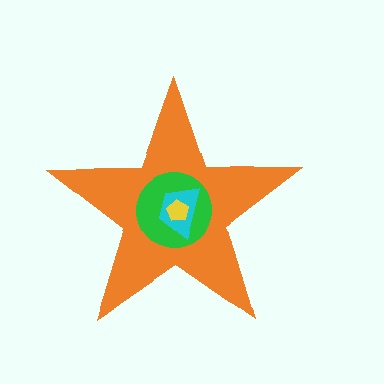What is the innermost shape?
The yellow pentagon.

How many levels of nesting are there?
4.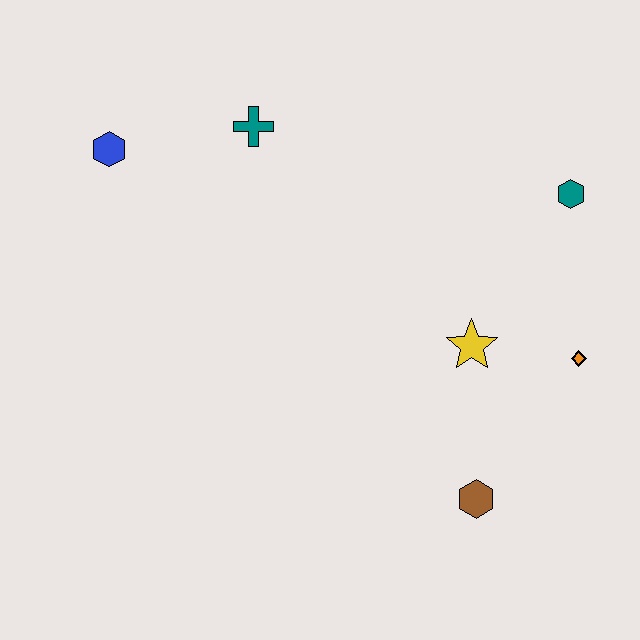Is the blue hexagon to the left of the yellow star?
Yes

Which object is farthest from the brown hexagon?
The blue hexagon is farthest from the brown hexagon.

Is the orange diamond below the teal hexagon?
Yes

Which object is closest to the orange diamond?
The yellow star is closest to the orange diamond.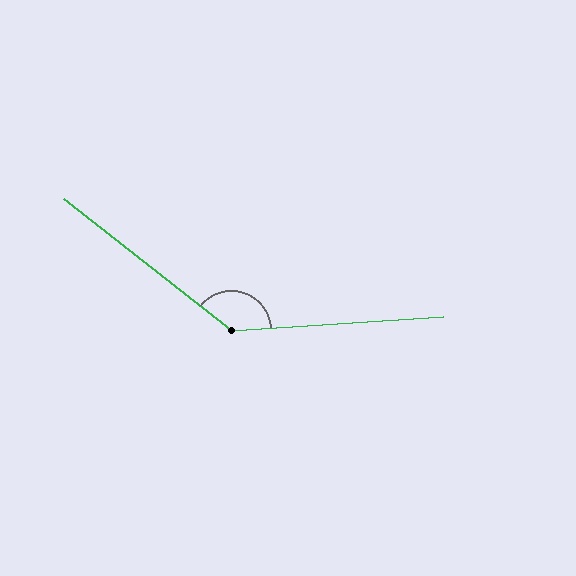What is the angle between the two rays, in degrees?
Approximately 138 degrees.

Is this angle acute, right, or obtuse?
It is obtuse.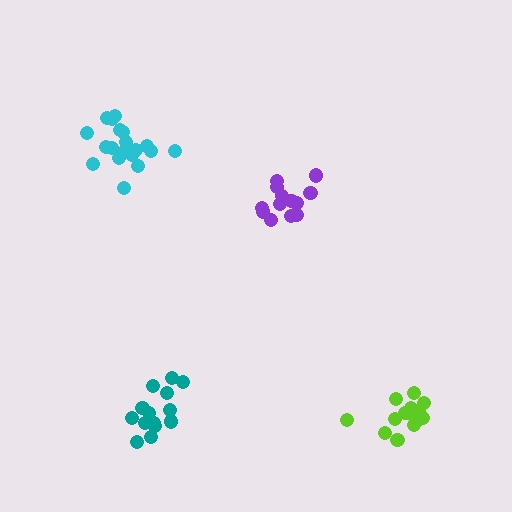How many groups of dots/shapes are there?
There are 4 groups.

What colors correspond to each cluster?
The clusters are colored: cyan, purple, lime, teal.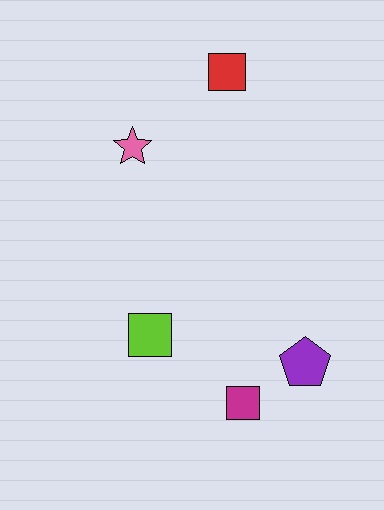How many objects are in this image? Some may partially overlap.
There are 5 objects.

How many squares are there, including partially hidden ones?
There are 3 squares.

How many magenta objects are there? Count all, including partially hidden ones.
There is 1 magenta object.